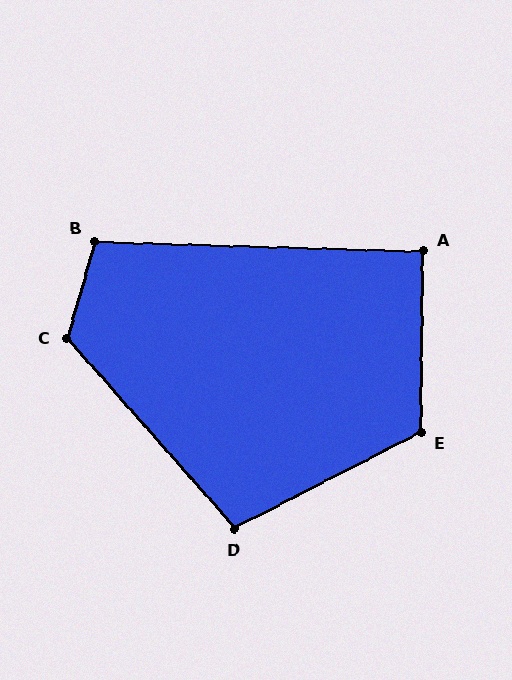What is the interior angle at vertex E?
Approximately 118 degrees (obtuse).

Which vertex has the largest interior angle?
C, at approximately 122 degrees.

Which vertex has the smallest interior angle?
A, at approximately 91 degrees.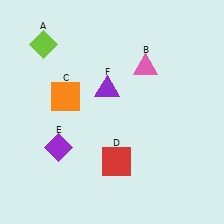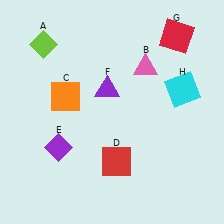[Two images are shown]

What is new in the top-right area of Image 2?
A cyan square (H) was added in the top-right area of Image 2.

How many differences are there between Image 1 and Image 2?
There are 2 differences between the two images.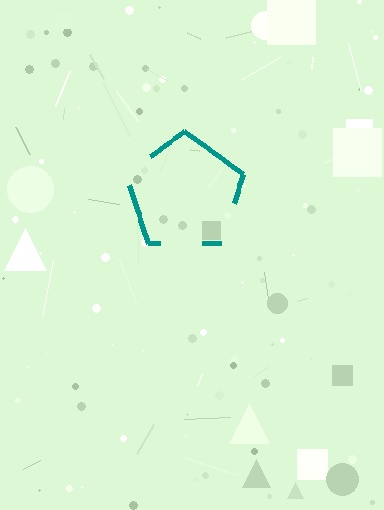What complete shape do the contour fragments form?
The contour fragments form a pentagon.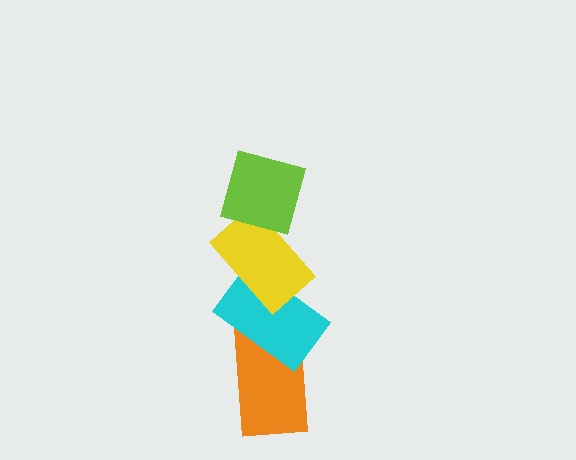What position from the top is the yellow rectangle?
The yellow rectangle is 2nd from the top.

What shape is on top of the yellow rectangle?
The lime diamond is on top of the yellow rectangle.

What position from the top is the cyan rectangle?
The cyan rectangle is 3rd from the top.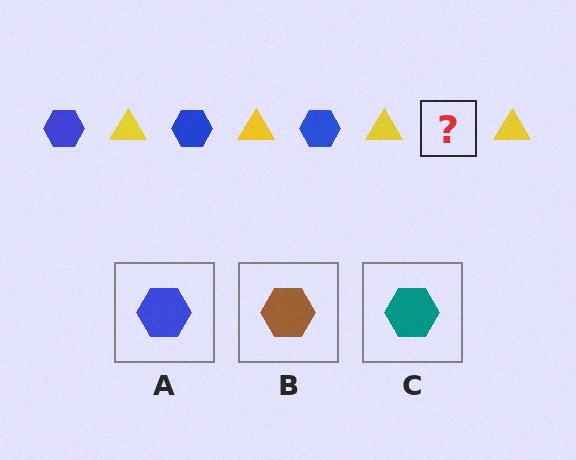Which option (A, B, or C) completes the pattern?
A.